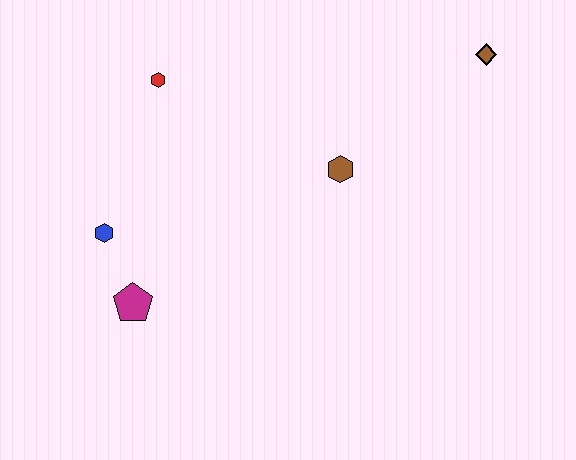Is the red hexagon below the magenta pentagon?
No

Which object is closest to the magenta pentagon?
The blue hexagon is closest to the magenta pentagon.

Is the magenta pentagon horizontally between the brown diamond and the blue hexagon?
Yes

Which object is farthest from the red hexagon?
The brown diamond is farthest from the red hexagon.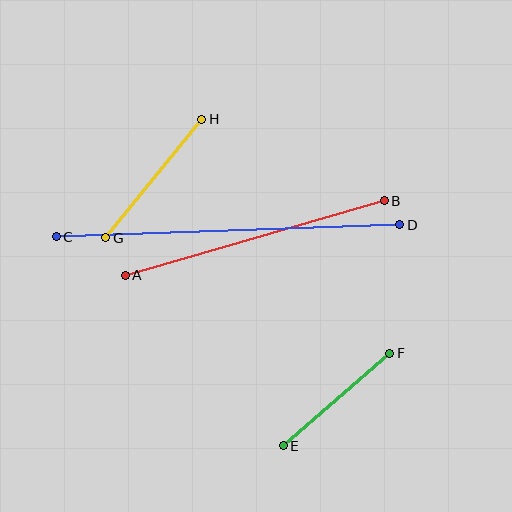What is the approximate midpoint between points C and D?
The midpoint is at approximately (228, 231) pixels.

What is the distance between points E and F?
The distance is approximately 141 pixels.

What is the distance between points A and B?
The distance is approximately 269 pixels.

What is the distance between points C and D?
The distance is approximately 343 pixels.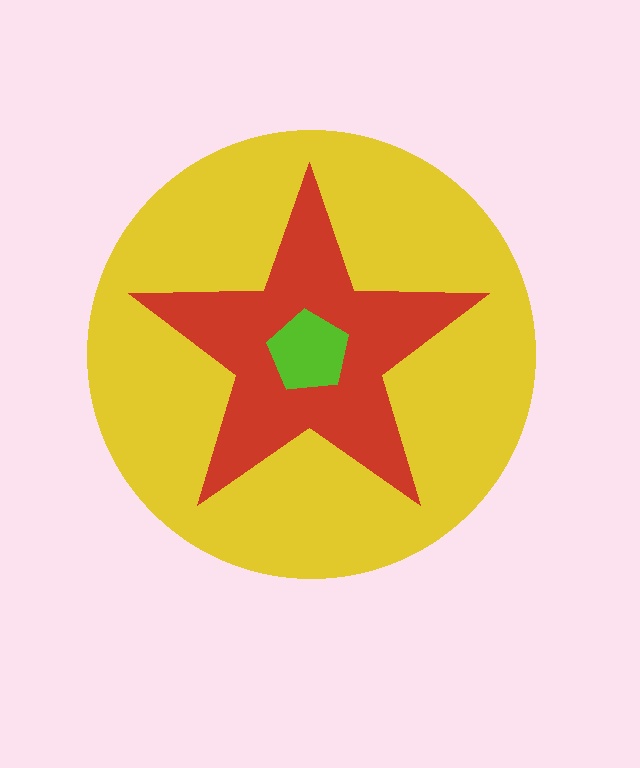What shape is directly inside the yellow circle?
The red star.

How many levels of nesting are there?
3.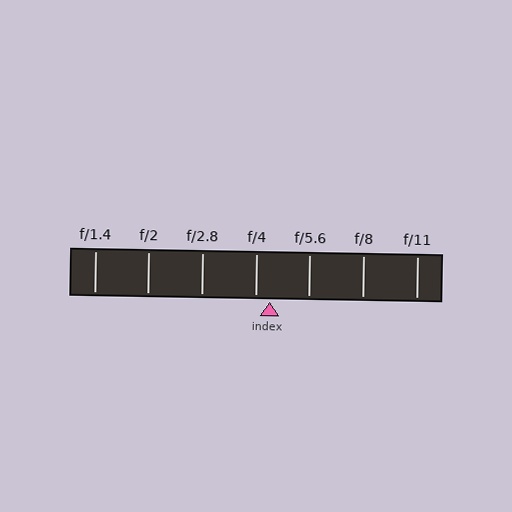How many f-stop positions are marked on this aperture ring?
There are 7 f-stop positions marked.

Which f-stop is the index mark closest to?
The index mark is closest to f/4.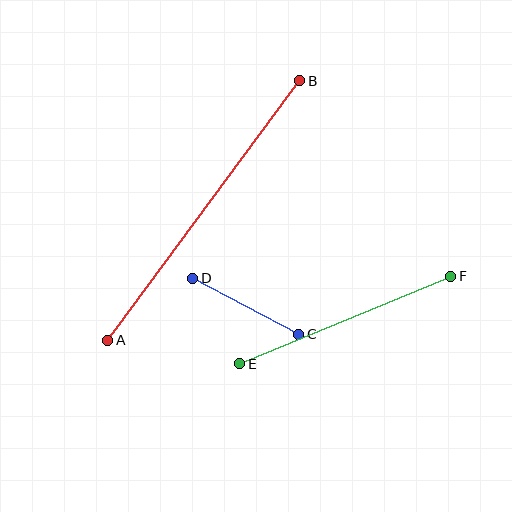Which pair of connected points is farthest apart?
Points A and B are farthest apart.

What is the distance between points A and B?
The distance is approximately 323 pixels.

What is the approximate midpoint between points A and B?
The midpoint is at approximately (204, 211) pixels.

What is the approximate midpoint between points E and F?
The midpoint is at approximately (345, 320) pixels.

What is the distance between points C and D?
The distance is approximately 120 pixels.